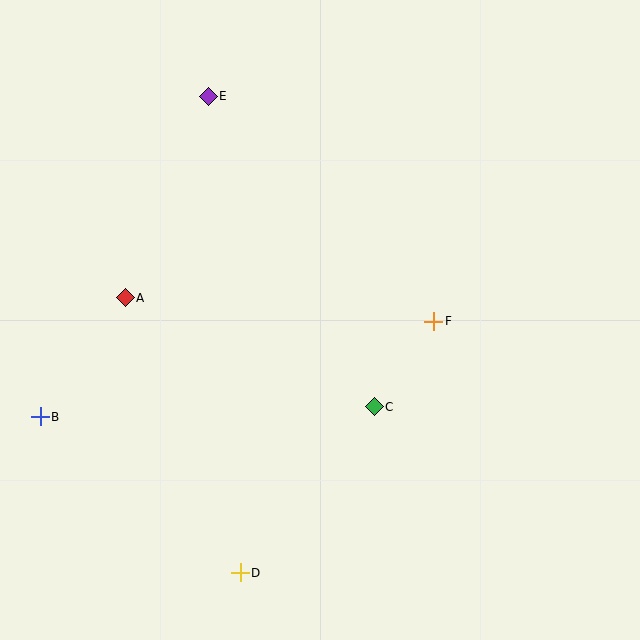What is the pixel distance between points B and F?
The distance between B and F is 405 pixels.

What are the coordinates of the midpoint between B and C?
The midpoint between B and C is at (207, 412).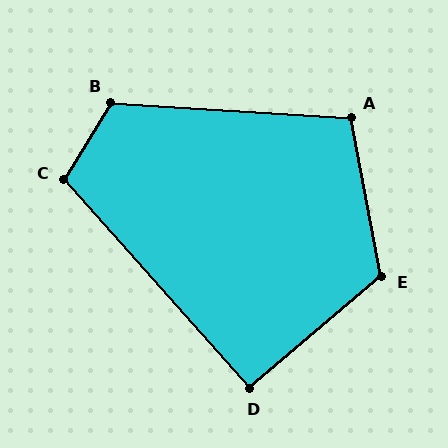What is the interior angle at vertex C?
Approximately 107 degrees (obtuse).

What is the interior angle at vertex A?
Approximately 104 degrees (obtuse).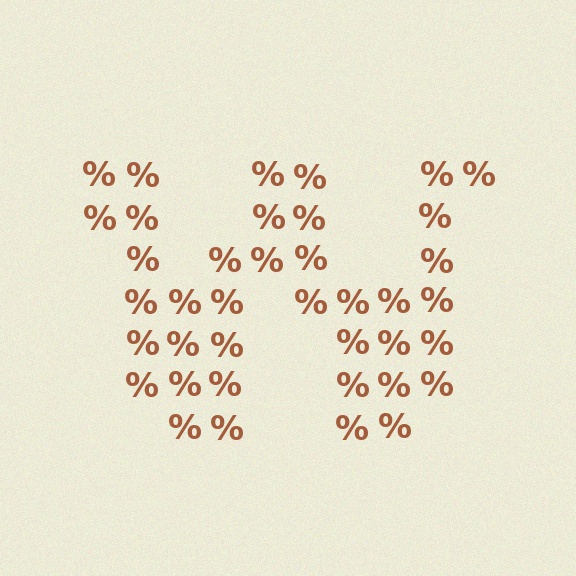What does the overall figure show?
The overall figure shows the letter W.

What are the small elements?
The small elements are percent signs.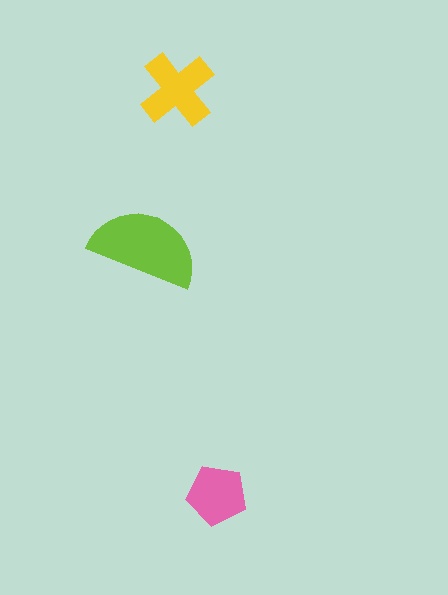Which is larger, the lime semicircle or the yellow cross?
The lime semicircle.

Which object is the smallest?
The pink pentagon.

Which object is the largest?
The lime semicircle.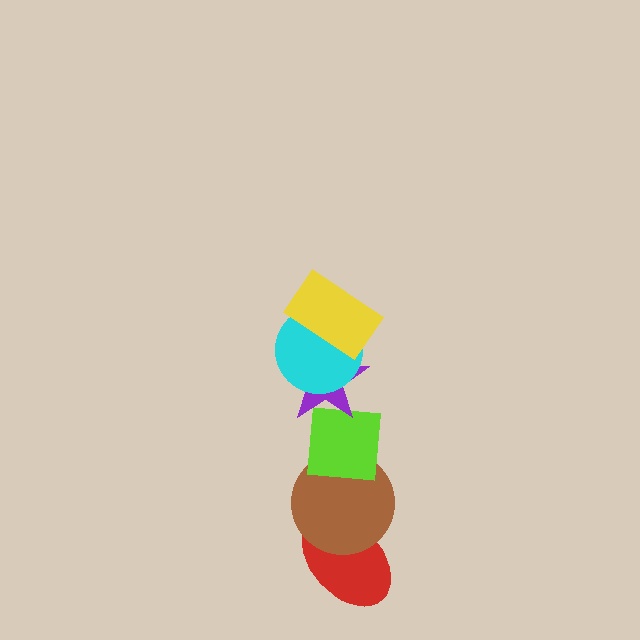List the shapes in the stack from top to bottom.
From top to bottom: the yellow rectangle, the cyan circle, the purple star, the lime square, the brown circle, the red ellipse.